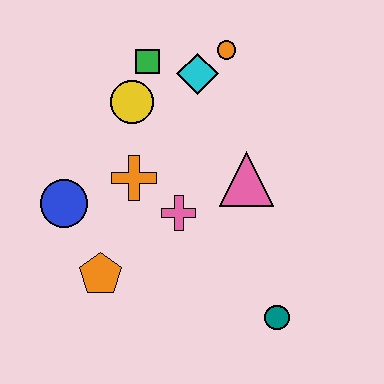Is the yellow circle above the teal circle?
Yes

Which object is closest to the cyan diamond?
The orange circle is closest to the cyan diamond.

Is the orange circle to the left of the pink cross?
No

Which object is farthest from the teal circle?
The green square is farthest from the teal circle.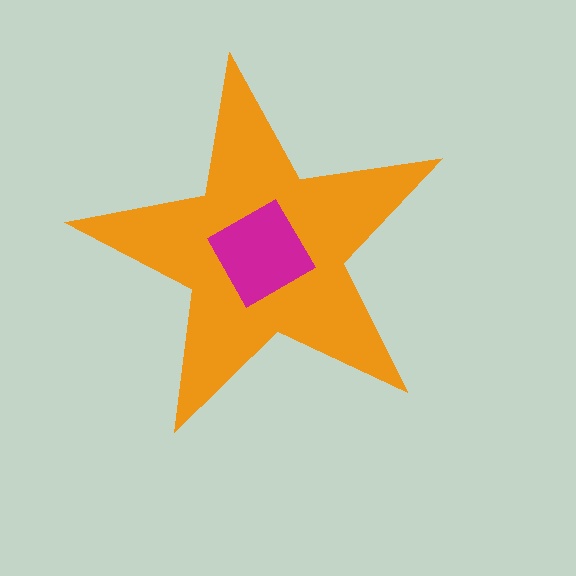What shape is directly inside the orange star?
The magenta diamond.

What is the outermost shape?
The orange star.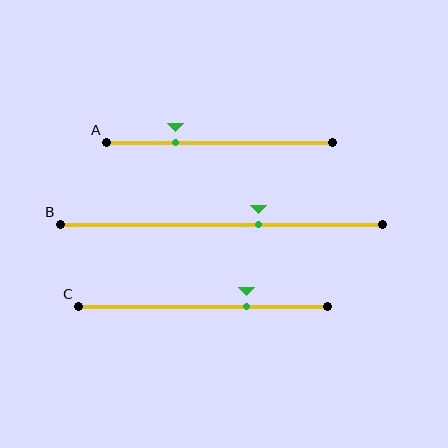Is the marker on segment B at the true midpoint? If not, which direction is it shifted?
No, the marker on segment B is shifted to the right by about 12% of the segment length.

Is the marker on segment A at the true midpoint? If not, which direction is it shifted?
No, the marker on segment A is shifted to the left by about 19% of the segment length.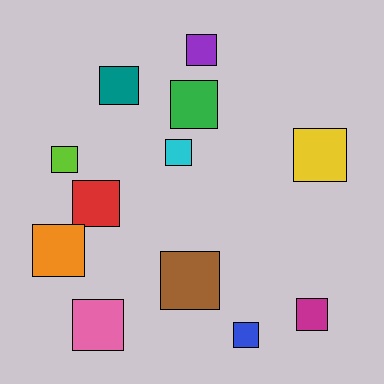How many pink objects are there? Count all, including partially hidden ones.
There is 1 pink object.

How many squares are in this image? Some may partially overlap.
There are 12 squares.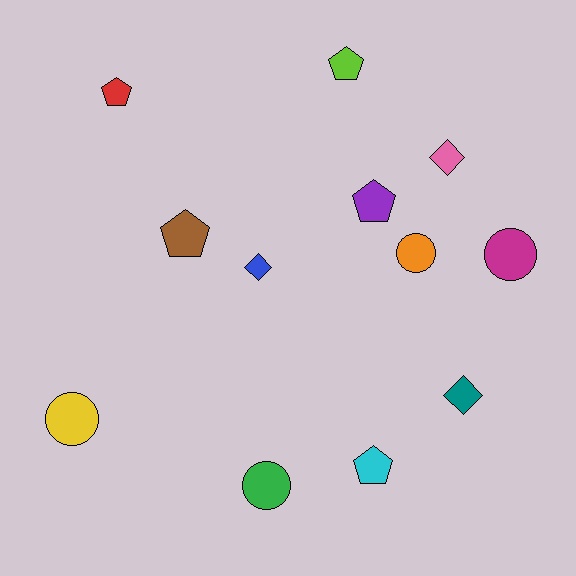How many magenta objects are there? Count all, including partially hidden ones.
There is 1 magenta object.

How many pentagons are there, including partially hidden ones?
There are 5 pentagons.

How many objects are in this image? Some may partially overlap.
There are 12 objects.